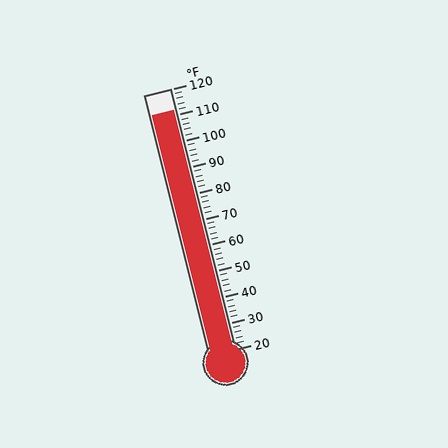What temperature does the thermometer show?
The thermometer shows approximately 112°F.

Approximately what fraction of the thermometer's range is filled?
The thermometer is filled to approximately 90% of its range.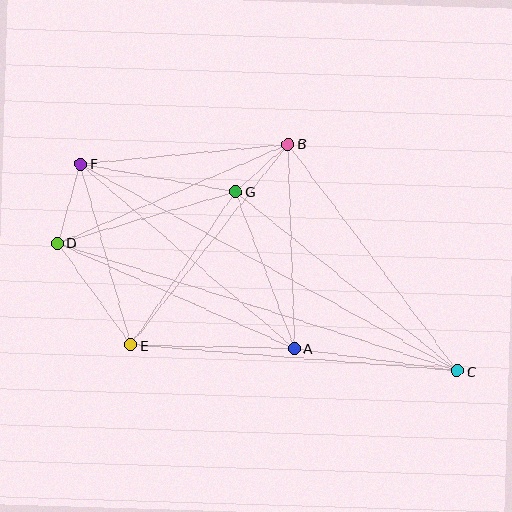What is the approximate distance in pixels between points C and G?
The distance between C and G is approximately 285 pixels.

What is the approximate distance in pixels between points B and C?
The distance between B and C is approximately 283 pixels.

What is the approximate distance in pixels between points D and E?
The distance between D and E is approximately 125 pixels.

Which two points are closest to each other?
Points B and G are closest to each other.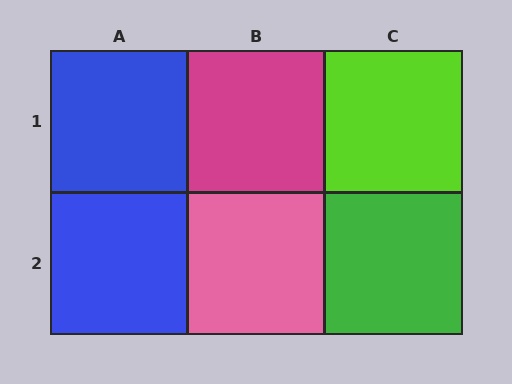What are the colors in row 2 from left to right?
Blue, pink, green.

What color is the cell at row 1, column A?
Blue.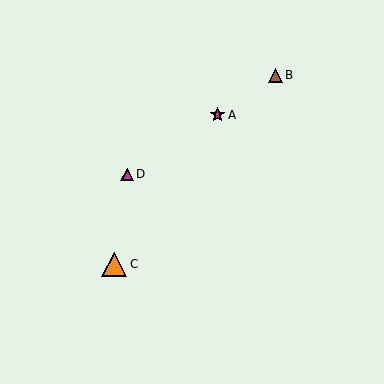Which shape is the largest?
The orange triangle (labeled C) is the largest.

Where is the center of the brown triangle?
The center of the brown triangle is at (275, 75).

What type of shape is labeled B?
Shape B is a brown triangle.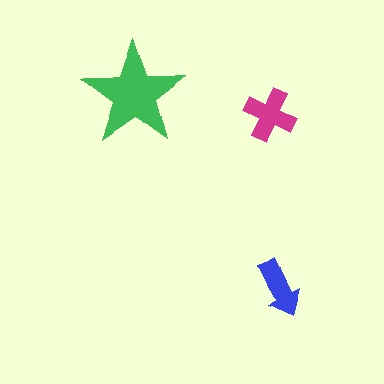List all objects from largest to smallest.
The green star, the magenta cross, the blue arrow.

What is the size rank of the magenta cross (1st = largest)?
2nd.